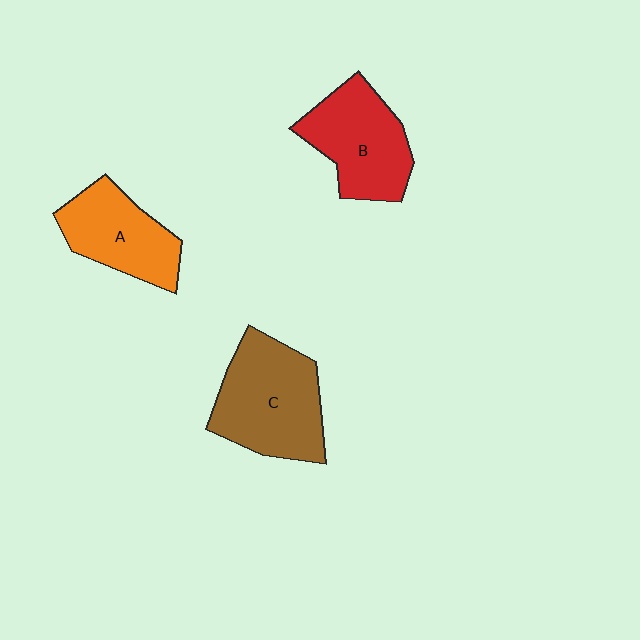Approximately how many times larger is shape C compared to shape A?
Approximately 1.3 times.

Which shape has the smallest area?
Shape A (orange).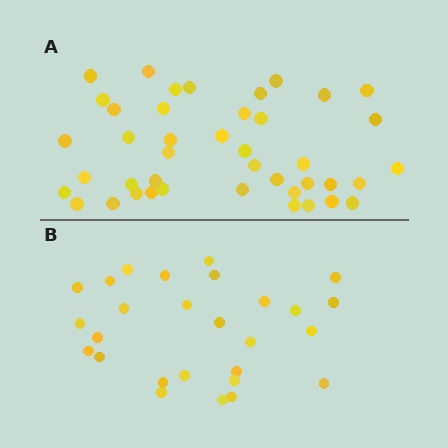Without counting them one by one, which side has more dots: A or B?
Region A (the top region) has more dots.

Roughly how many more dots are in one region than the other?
Region A has approximately 15 more dots than region B.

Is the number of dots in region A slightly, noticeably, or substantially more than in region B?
Region A has substantially more. The ratio is roughly 1.6 to 1.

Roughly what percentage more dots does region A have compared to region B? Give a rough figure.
About 55% more.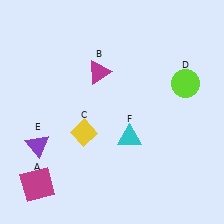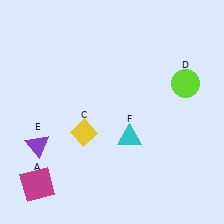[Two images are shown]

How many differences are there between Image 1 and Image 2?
There is 1 difference between the two images.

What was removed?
The magenta triangle (B) was removed in Image 2.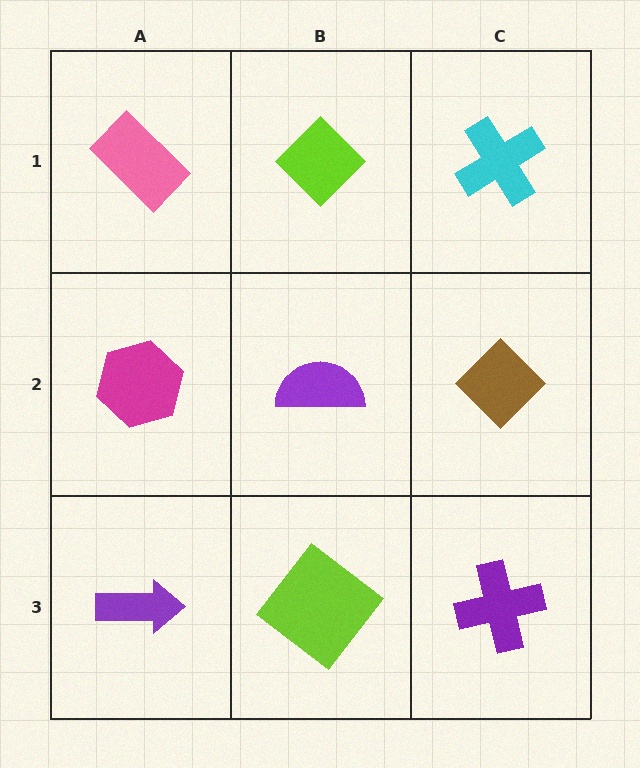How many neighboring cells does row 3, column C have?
2.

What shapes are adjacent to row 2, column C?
A cyan cross (row 1, column C), a purple cross (row 3, column C), a purple semicircle (row 2, column B).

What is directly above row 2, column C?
A cyan cross.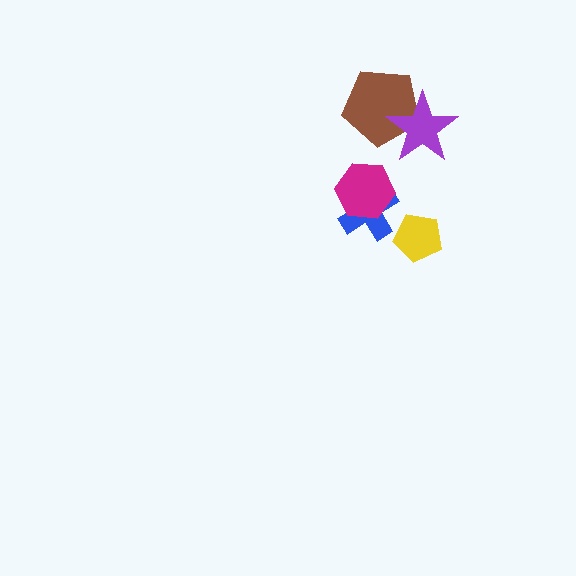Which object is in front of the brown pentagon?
The purple star is in front of the brown pentagon.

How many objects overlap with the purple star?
1 object overlaps with the purple star.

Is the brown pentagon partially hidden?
Yes, it is partially covered by another shape.